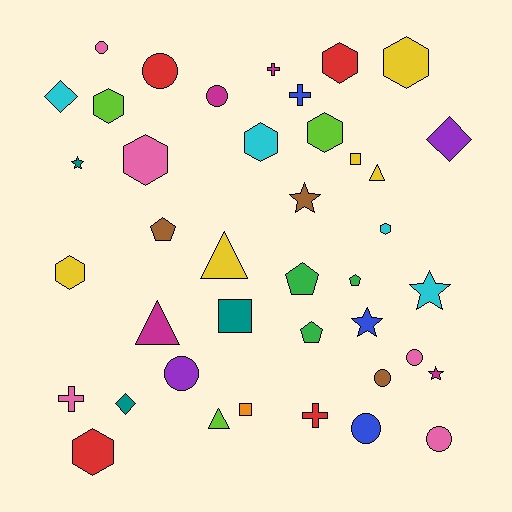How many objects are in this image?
There are 40 objects.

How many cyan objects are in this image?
There are 4 cyan objects.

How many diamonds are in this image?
There are 3 diamonds.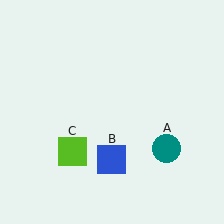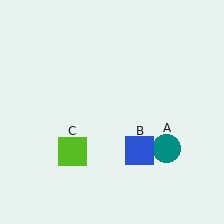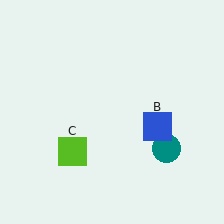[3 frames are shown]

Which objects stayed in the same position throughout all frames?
Teal circle (object A) and lime square (object C) remained stationary.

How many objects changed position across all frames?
1 object changed position: blue square (object B).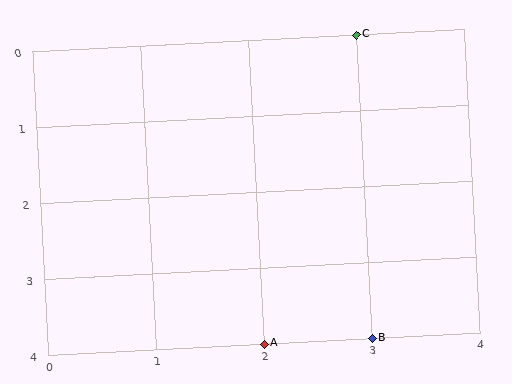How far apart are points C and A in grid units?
Points C and A are 1 column and 4 rows apart (about 4.1 grid units diagonally).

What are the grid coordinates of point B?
Point B is at grid coordinates (3, 4).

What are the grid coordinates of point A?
Point A is at grid coordinates (2, 4).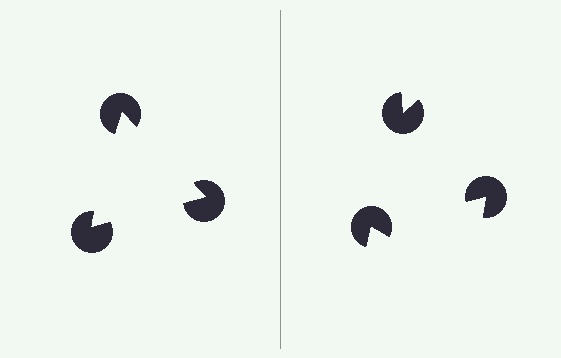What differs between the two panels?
The pac-man discs are positioned identically on both sides; only the wedge orientations differ. On the left they align to a triangle; on the right they are misaligned.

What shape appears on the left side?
An illusory triangle.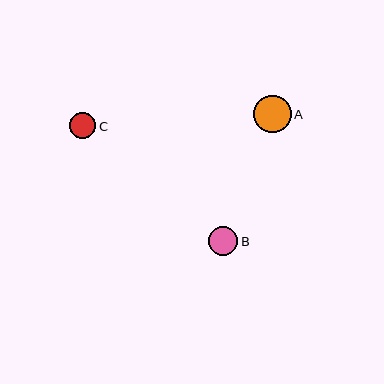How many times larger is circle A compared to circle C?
Circle A is approximately 1.4 times the size of circle C.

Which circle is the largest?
Circle A is the largest with a size of approximately 38 pixels.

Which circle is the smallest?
Circle C is the smallest with a size of approximately 26 pixels.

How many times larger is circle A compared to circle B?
Circle A is approximately 1.3 times the size of circle B.